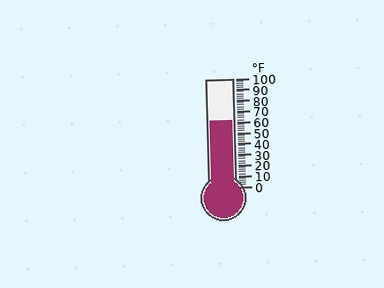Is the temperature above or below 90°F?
The temperature is below 90°F.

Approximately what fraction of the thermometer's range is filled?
The thermometer is filled to approximately 60% of its range.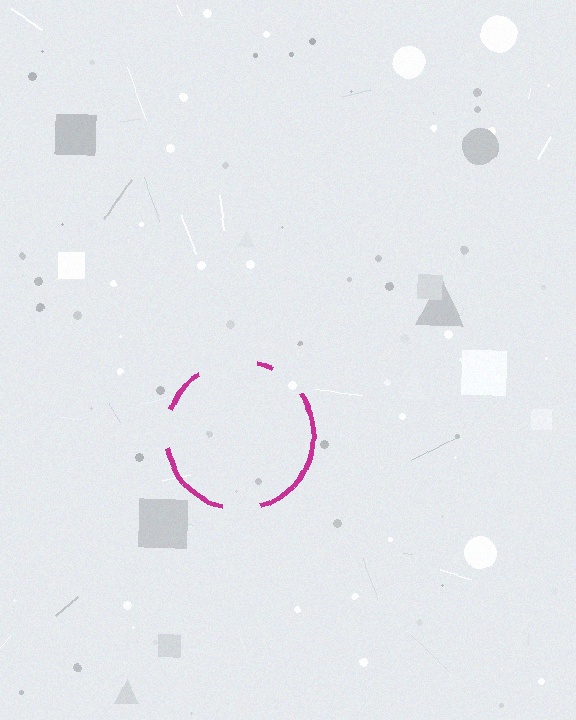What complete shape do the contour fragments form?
The contour fragments form a circle.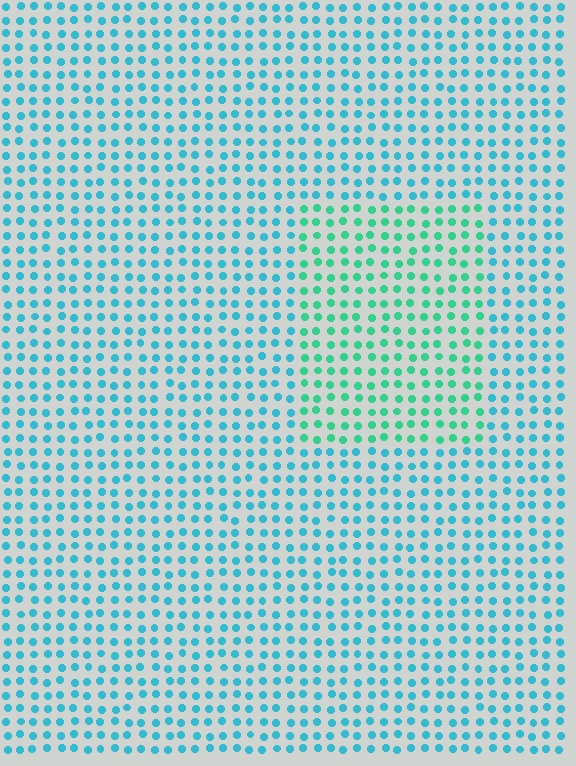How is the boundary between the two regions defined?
The boundary is defined purely by a slight shift in hue (about 35 degrees). Spacing, size, and orientation are identical on both sides.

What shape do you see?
I see a rectangle.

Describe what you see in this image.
The image is filled with small cyan elements in a uniform arrangement. A rectangle-shaped region is visible where the elements are tinted to a slightly different hue, forming a subtle color boundary.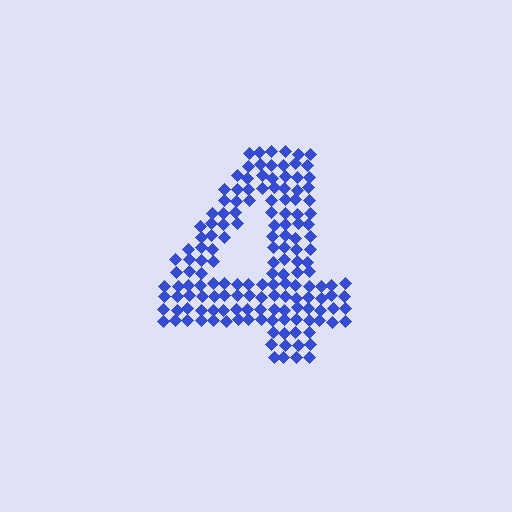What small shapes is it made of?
It is made of small diamonds.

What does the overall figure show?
The overall figure shows the digit 4.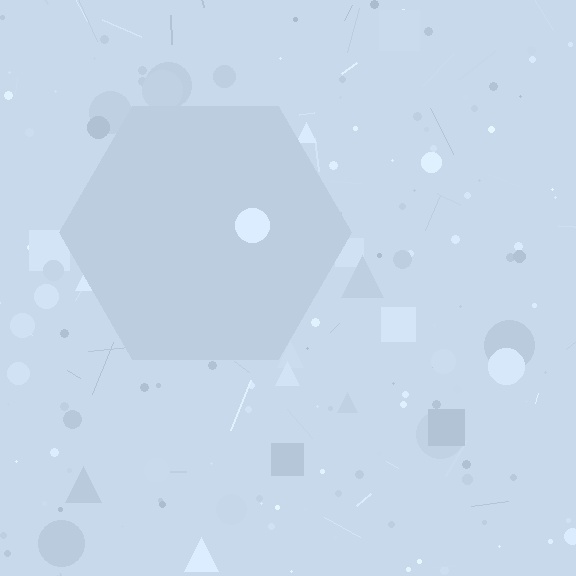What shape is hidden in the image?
A hexagon is hidden in the image.